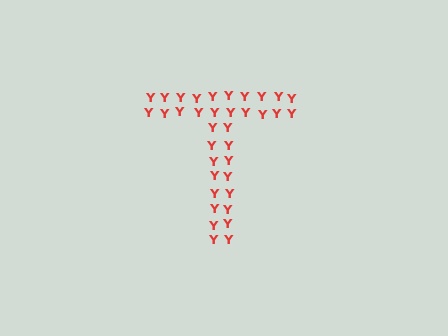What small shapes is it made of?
It is made of small letter Y's.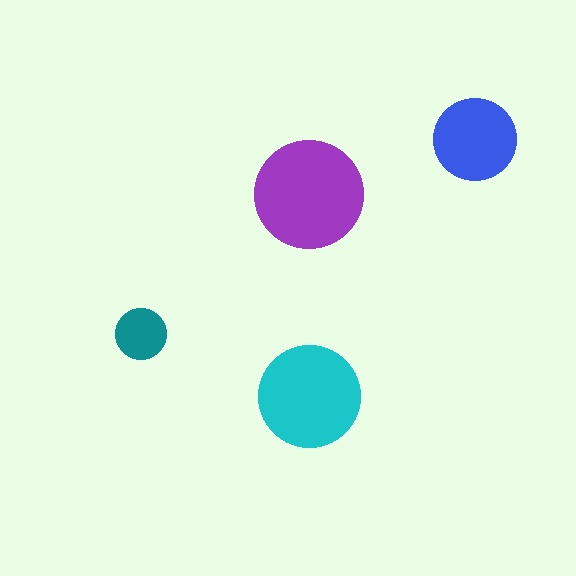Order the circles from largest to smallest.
the purple one, the cyan one, the blue one, the teal one.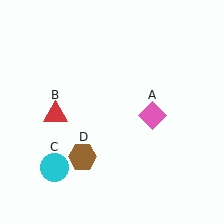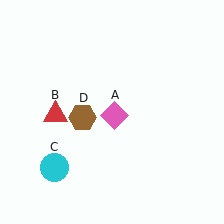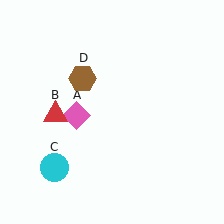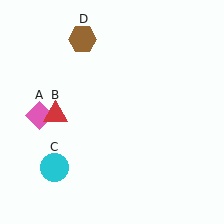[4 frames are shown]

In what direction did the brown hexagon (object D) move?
The brown hexagon (object D) moved up.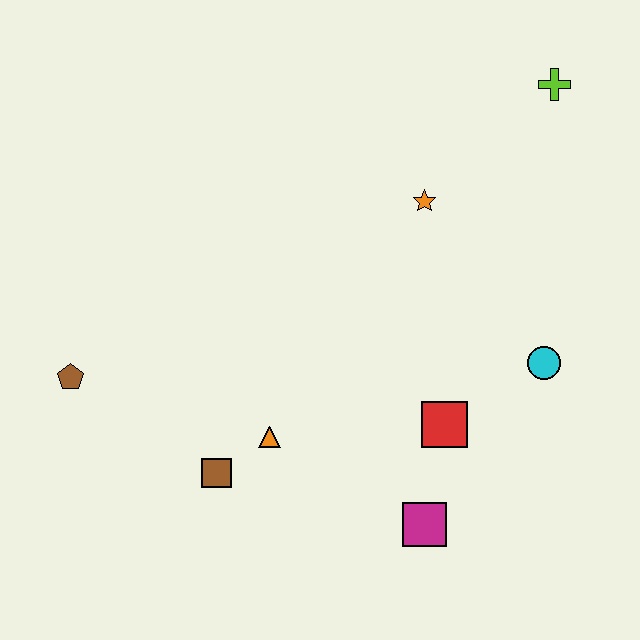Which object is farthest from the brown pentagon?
The lime cross is farthest from the brown pentagon.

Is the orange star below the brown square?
No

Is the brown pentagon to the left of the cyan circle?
Yes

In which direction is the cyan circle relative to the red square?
The cyan circle is to the right of the red square.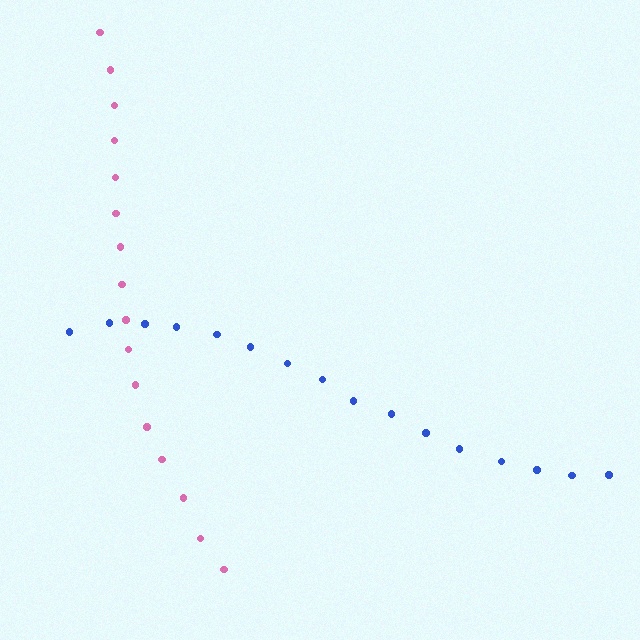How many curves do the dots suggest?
There are 2 distinct paths.